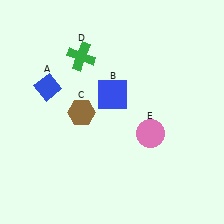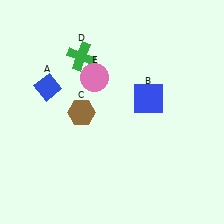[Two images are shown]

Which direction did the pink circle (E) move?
The pink circle (E) moved up.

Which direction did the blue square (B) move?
The blue square (B) moved right.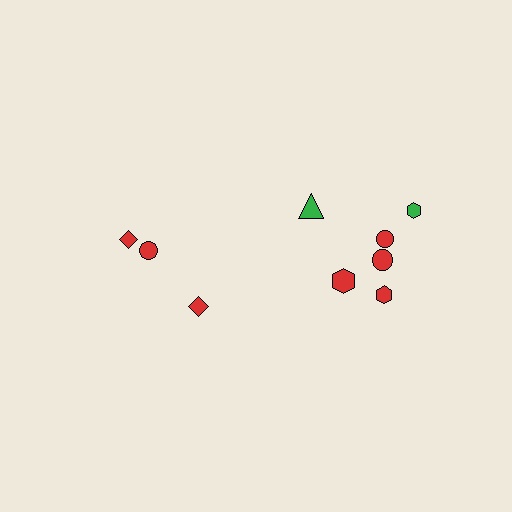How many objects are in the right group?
There are 6 objects.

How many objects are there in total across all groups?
There are 9 objects.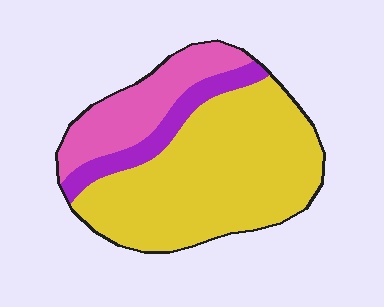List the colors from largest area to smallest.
From largest to smallest: yellow, pink, purple.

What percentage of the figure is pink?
Pink takes up about one fifth (1/5) of the figure.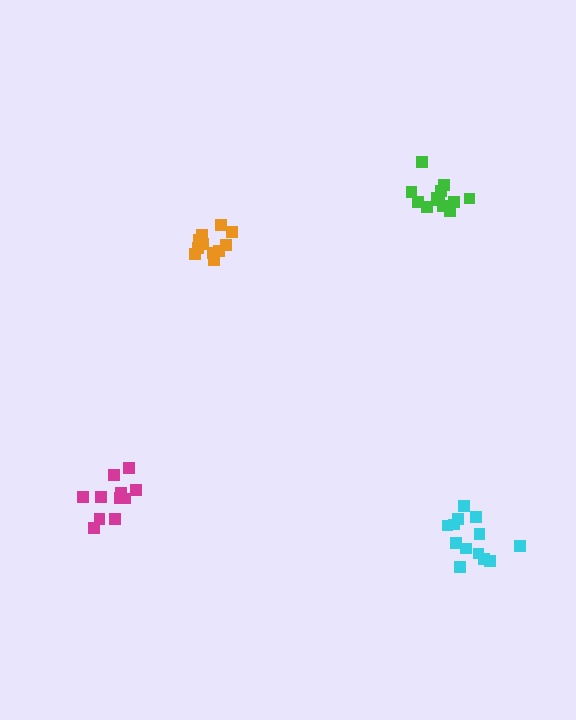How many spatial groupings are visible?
There are 4 spatial groupings.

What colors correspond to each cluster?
The clusters are colored: magenta, cyan, green, orange.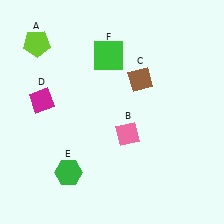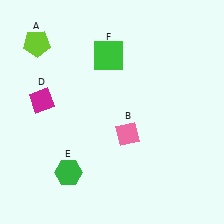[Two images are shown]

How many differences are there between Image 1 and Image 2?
There is 1 difference between the two images.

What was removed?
The brown diamond (C) was removed in Image 2.